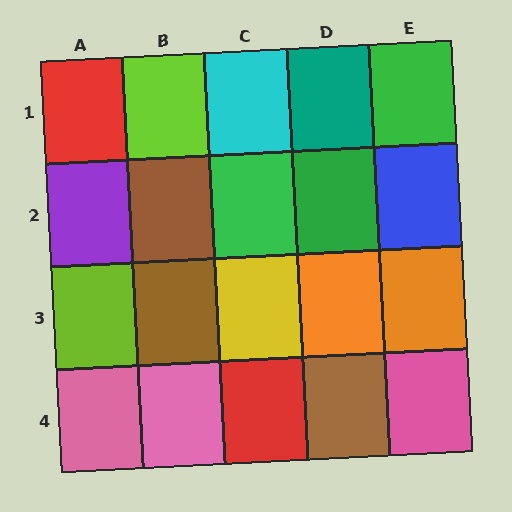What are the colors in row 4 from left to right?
Pink, pink, red, brown, pink.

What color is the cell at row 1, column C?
Cyan.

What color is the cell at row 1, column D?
Teal.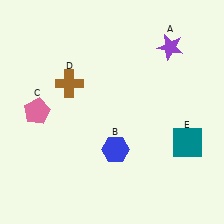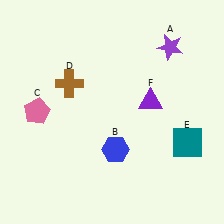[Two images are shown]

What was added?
A purple triangle (F) was added in Image 2.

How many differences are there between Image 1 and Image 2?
There is 1 difference between the two images.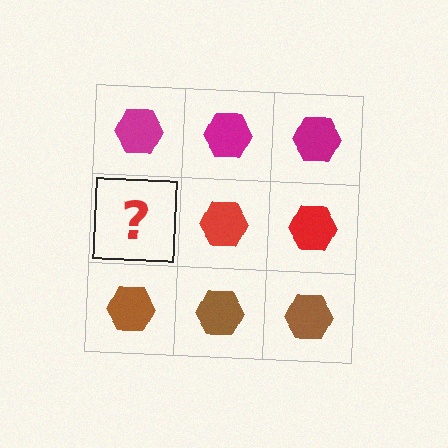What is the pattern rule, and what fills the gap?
The rule is that each row has a consistent color. The gap should be filled with a red hexagon.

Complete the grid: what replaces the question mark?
The question mark should be replaced with a red hexagon.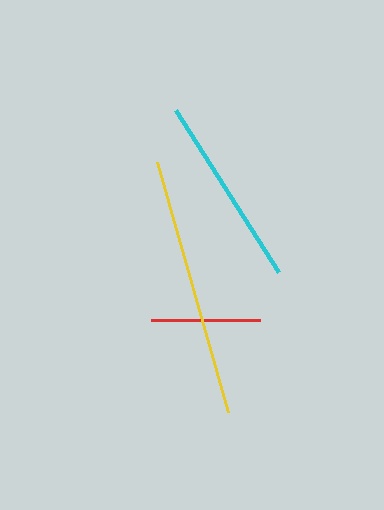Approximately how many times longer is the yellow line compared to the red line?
The yellow line is approximately 2.4 times the length of the red line.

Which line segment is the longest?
The yellow line is the longest at approximately 260 pixels.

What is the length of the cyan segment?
The cyan segment is approximately 192 pixels long.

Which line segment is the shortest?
The red line is the shortest at approximately 109 pixels.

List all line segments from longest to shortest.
From longest to shortest: yellow, cyan, red.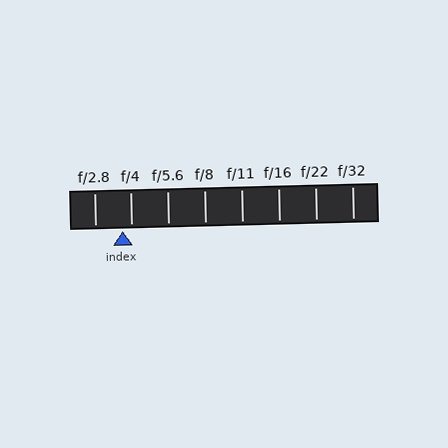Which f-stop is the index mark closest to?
The index mark is closest to f/4.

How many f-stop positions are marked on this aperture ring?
There are 8 f-stop positions marked.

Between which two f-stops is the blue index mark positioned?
The index mark is between f/2.8 and f/4.